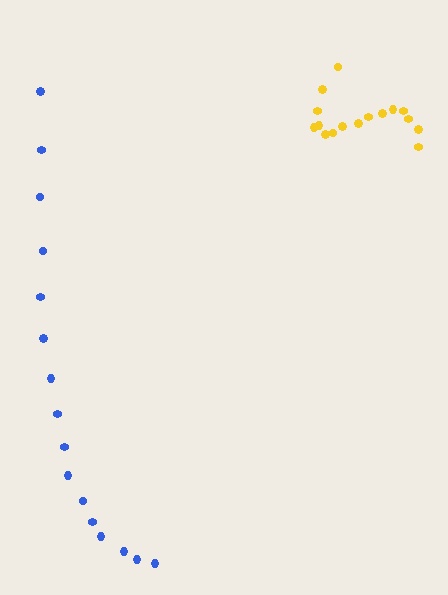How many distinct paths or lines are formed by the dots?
There are 2 distinct paths.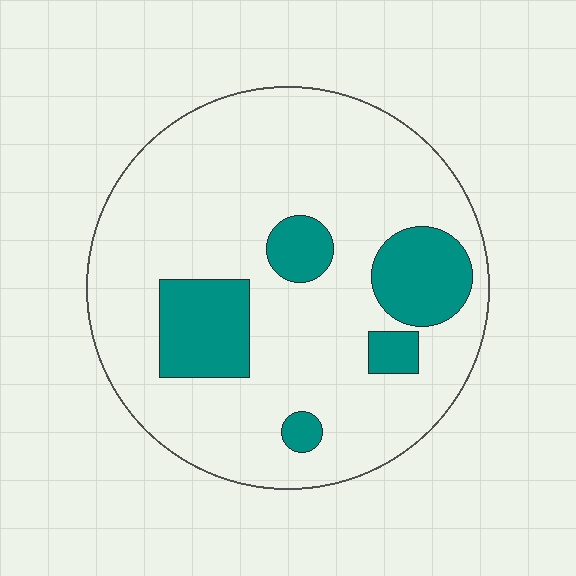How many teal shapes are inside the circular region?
5.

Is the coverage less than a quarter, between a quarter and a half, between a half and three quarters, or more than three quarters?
Less than a quarter.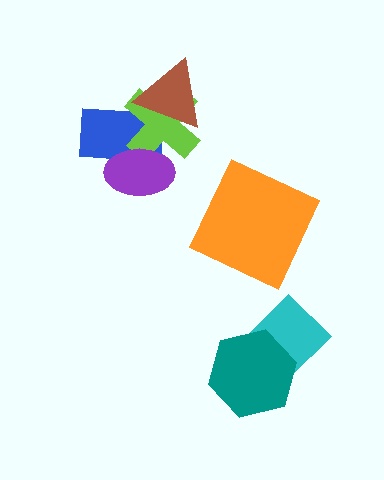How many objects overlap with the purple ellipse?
2 objects overlap with the purple ellipse.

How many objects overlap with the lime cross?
3 objects overlap with the lime cross.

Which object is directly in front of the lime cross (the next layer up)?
The purple ellipse is directly in front of the lime cross.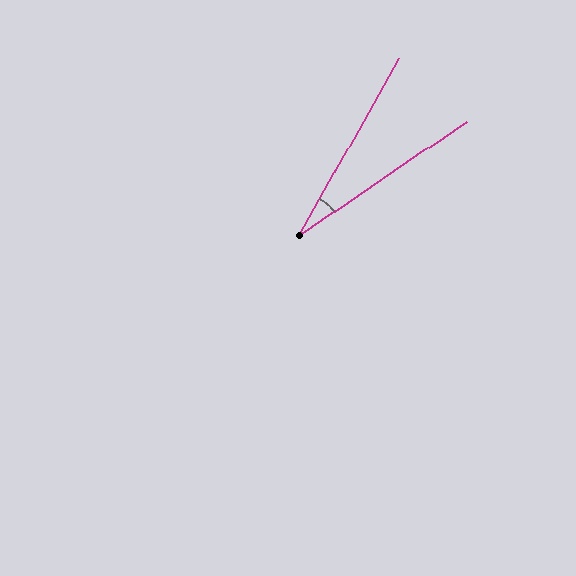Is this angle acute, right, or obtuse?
It is acute.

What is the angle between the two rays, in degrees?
Approximately 26 degrees.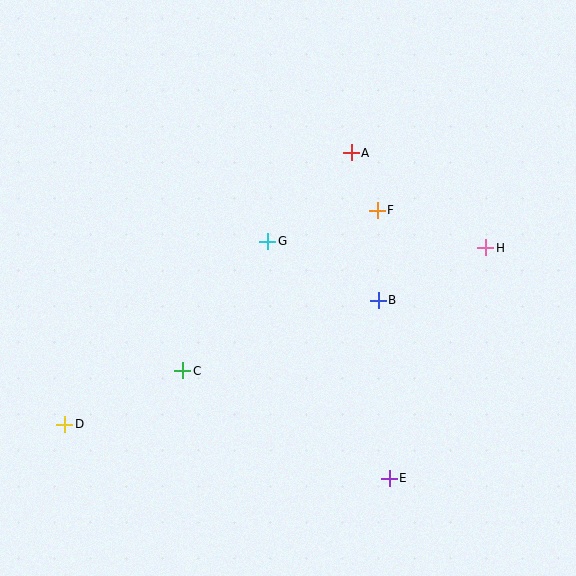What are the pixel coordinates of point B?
Point B is at (378, 300).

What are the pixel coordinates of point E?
Point E is at (389, 478).